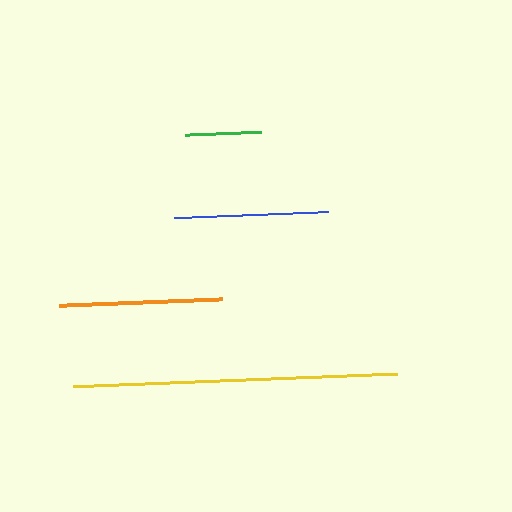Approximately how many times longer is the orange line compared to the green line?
The orange line is approximately 2.2 times the length of the green line.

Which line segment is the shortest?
The green line is the shortest at approximately 76 pixels.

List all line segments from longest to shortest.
From longest to shortest: yellow, orange, blue, green.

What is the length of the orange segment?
The orange segment is approximately 164 pixels long.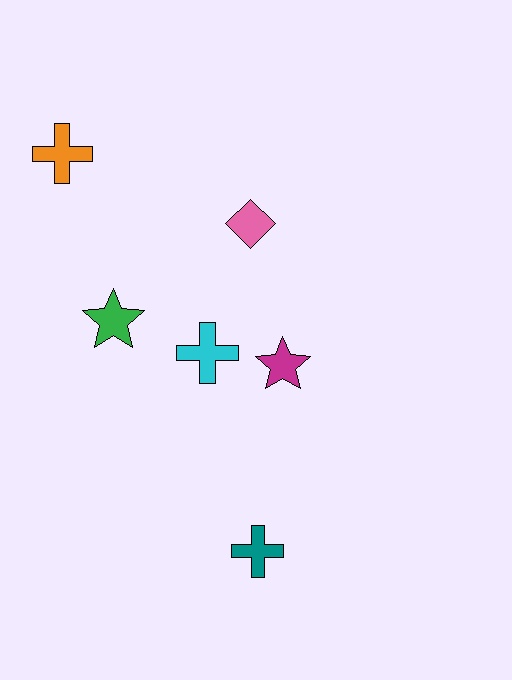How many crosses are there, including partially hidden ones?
There are 3 crosses.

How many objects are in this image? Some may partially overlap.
There are 6 objects.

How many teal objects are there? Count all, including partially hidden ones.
There is 1 teal object.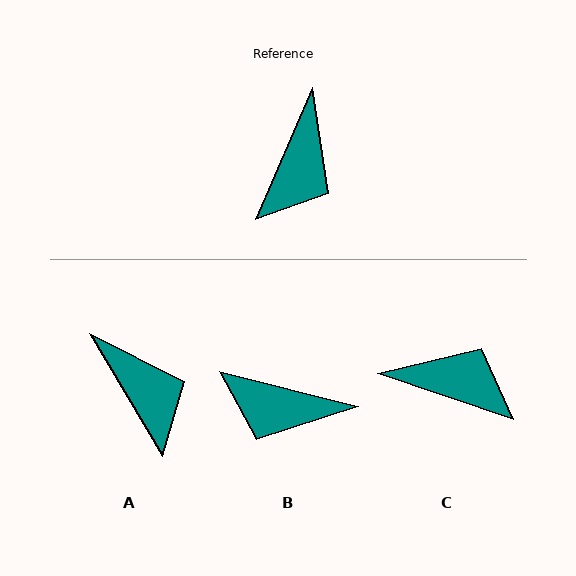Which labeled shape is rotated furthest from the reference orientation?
C, about 95 degrees away.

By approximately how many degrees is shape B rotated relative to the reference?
Approximately 81 degrees clockwise.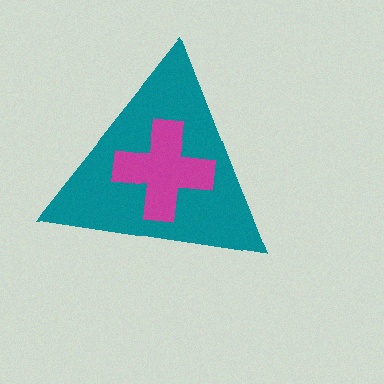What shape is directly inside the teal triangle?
The magenta cross.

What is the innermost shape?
The magenta cross.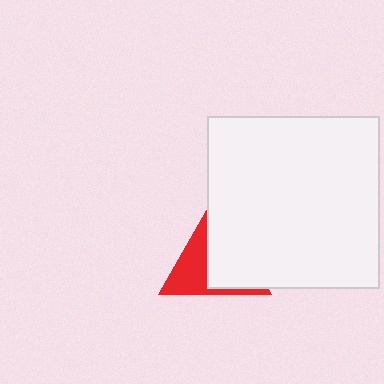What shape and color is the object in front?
The object in front is a white square.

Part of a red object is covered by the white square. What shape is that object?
It is a triangle.